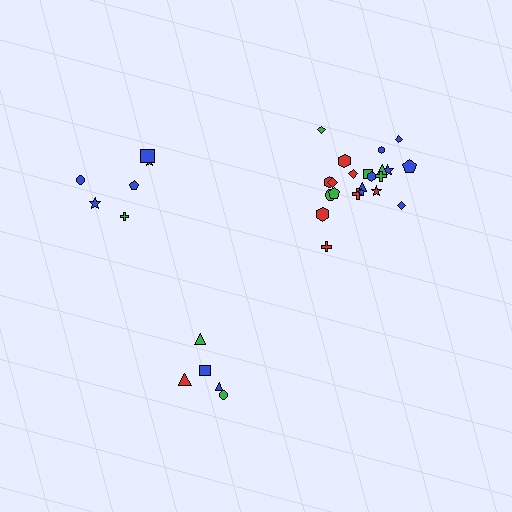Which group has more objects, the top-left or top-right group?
The top-right group.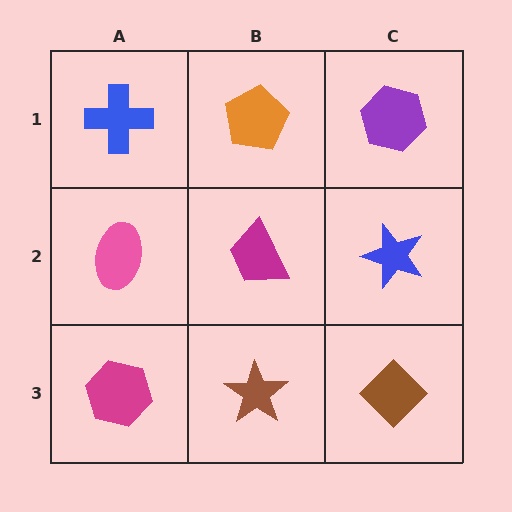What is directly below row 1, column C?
A blue star.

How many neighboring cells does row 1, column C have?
2.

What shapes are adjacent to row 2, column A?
A blue cross (row 1, column A), a magenta hexagon (row 3, column A), a magenta trapezoid (row 2, column B).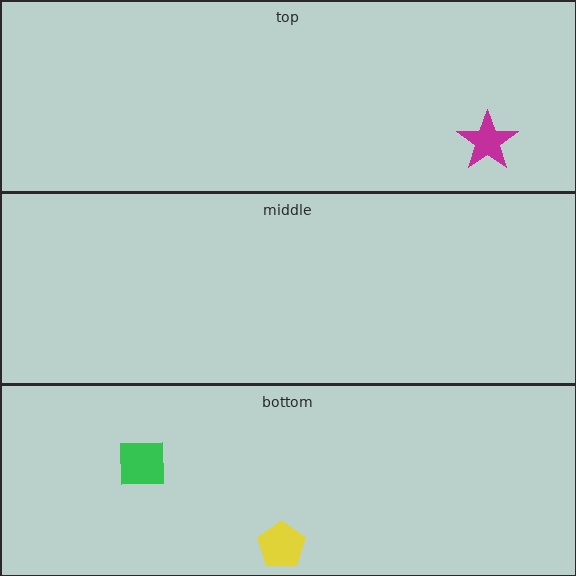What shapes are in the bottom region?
The yellow pentagon, the green square.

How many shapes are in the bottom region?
2.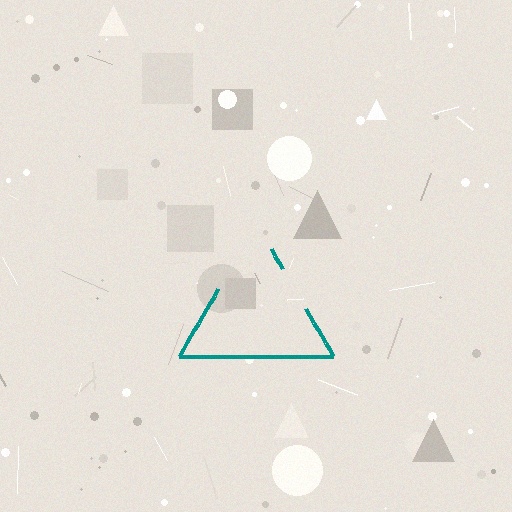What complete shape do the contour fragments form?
The contour fragments form a triangle.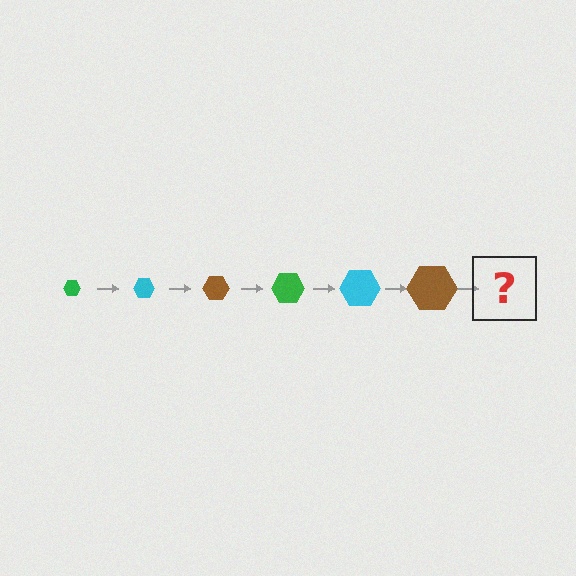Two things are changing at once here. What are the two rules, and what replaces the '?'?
The two rules are that the hexagon grows larger each step and the color cycles through green, cyan, and brown. The '?' should be a green hexagon, larger than the previous one.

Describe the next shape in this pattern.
It should be a green hexagon, larger than the previous one.